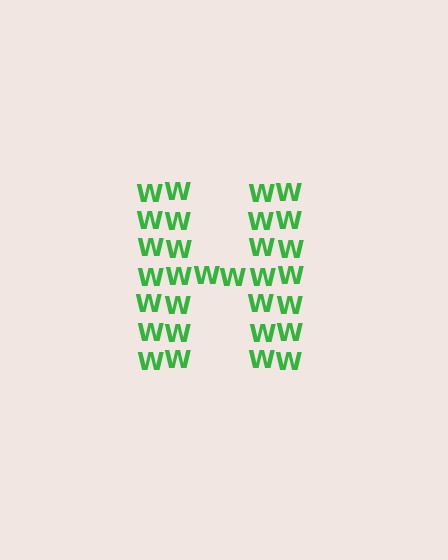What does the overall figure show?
The overall figure shows the letter H.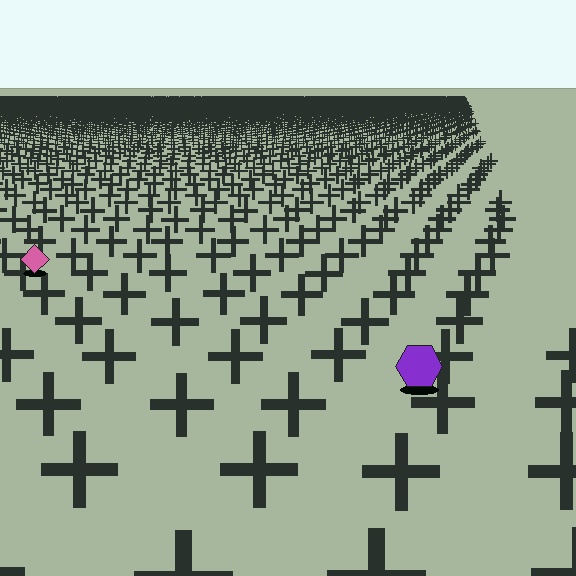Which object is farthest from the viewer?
The pink diamond is farthest from the viewer. It appears smaller and the ground texture around it is denser.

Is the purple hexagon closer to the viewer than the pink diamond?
Yes. The purple hexagon is closer — you can tell from the texture gradient: the ground texture is coarser near it.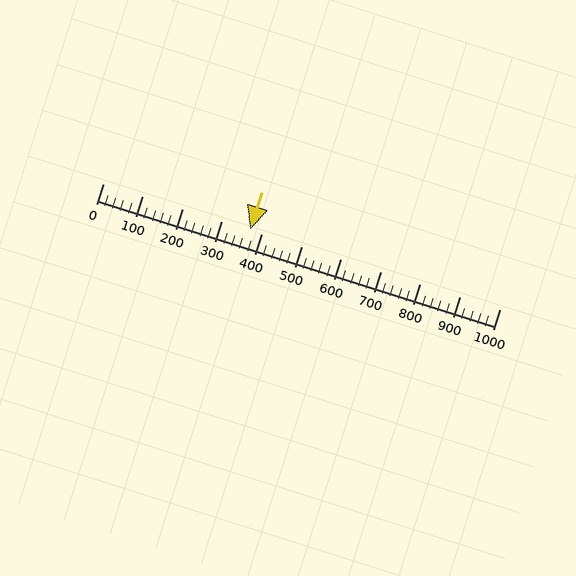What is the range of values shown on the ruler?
The ruler shows values from 0 to 1000.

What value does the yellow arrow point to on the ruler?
The yellow arrow points to approximately 372.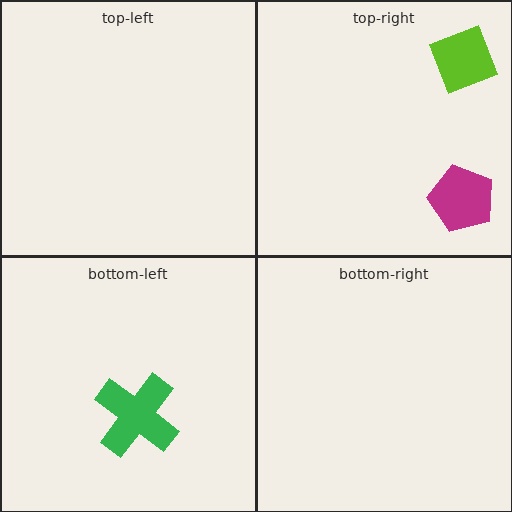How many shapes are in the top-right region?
2.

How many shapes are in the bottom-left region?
1.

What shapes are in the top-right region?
The lime diamond, the magenta pentagon.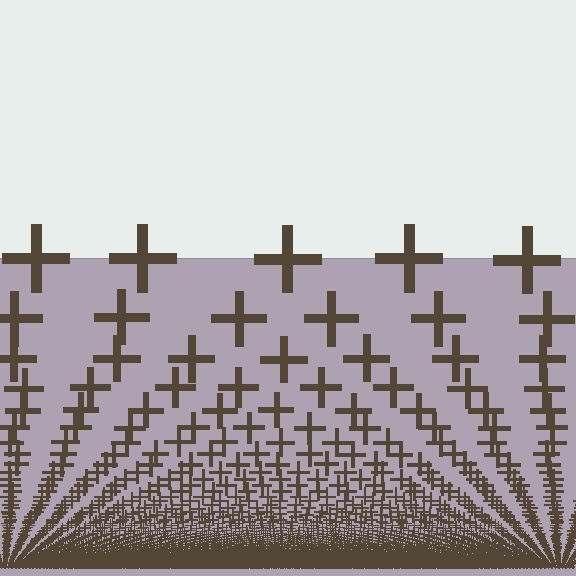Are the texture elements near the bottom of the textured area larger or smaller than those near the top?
Smaller. The gradient is inverted — elements near the bottom are smaller and denser.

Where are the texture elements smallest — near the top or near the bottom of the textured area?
Near the bottom.